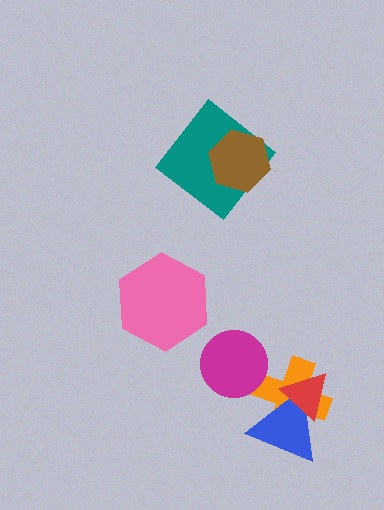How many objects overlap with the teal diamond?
1 object overlaps with the teal diamond.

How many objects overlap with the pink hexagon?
0 objects overlap with the pink hexagon.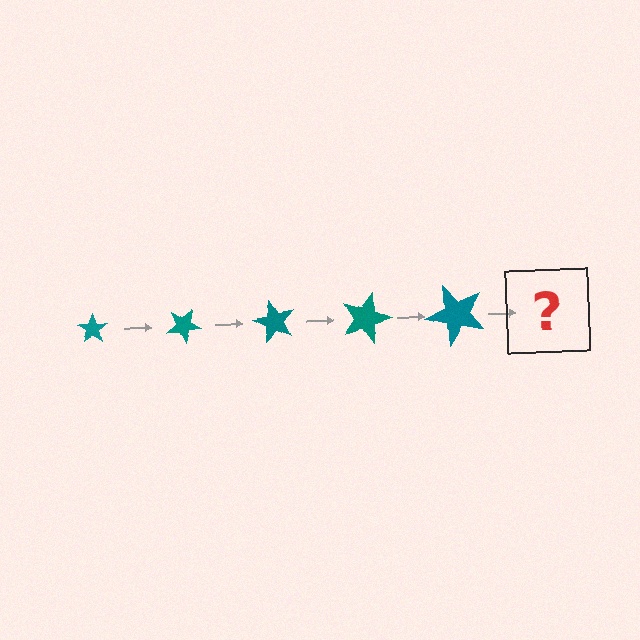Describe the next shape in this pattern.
It should be a star, larger than the previous one and rotated 150 degrees from the start.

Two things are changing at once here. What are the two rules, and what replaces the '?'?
The two rules are that the star grows larger each step and it rotates 30 degrees each step. The '?' should be a star, larger than the previous one and rotated 150 degrees from the start.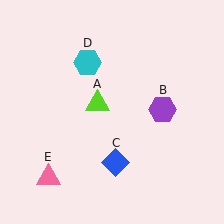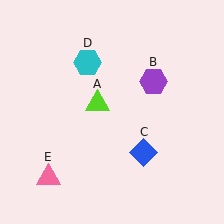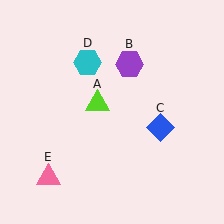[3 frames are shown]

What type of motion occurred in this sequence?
The purple hexagon (object B), blue diamond (object C) rotated counterclockwise around the center of the scene.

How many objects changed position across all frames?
2 objects changed position: purple hexagon (object B), blue diamond (object C).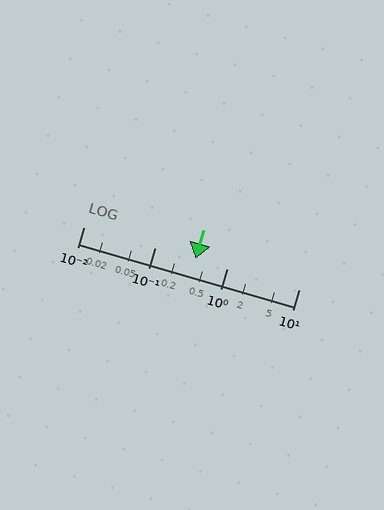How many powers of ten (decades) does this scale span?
The scale spans 3 decades, from 0.01 to 10.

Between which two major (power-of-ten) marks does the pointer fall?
The pointer is between 0.1 and 1.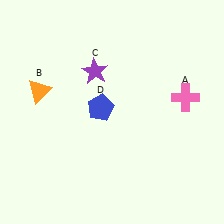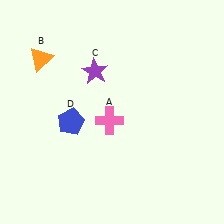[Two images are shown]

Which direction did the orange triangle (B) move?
The orange triangle (B) moved up.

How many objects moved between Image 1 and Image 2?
3 objects moved between the two images.